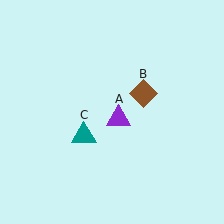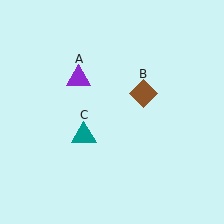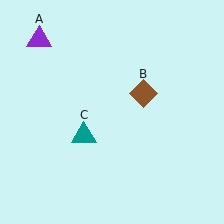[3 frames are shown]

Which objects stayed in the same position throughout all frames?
Brown diamond (object B) and teal triangle (object C) remained stationary.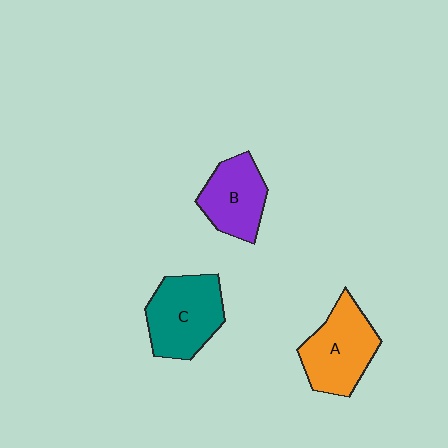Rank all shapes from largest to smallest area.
From largest to smallest: C (teal), A (orange), B (purple).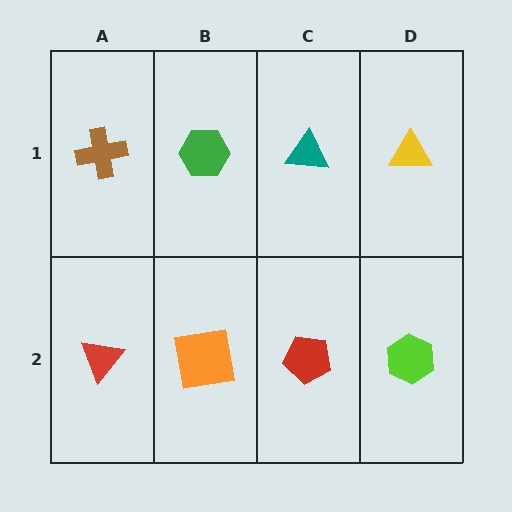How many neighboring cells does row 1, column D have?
2.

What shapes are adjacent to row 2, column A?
A brown cross (row 1, column A), an orange square (row 2, column B).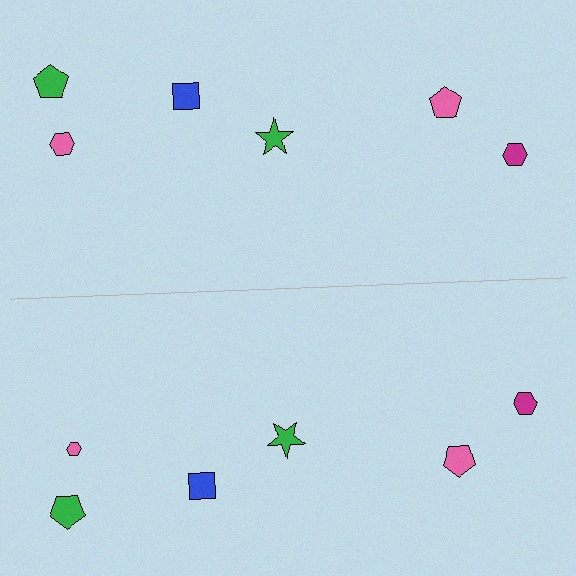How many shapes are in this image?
There are 12 shapes in this image.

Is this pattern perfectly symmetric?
No, the pattern is not perfectly symmetric. The pink hexagon on the bottom side has a different size than its mirror counterpart.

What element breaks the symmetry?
The pink hexagon on the bottom side has a different size than its mirror counterpart.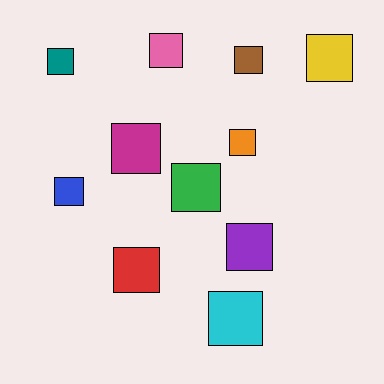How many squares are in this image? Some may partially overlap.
There are 11 squares.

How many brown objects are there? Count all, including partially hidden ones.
There is 1 brown object.